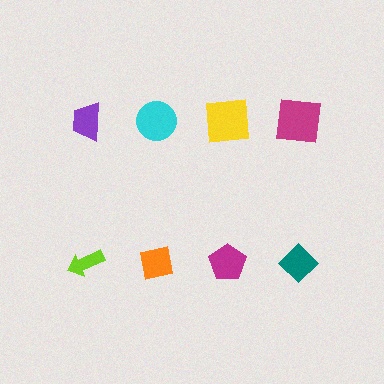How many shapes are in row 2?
4 shapes.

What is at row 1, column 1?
A purple trapezoid.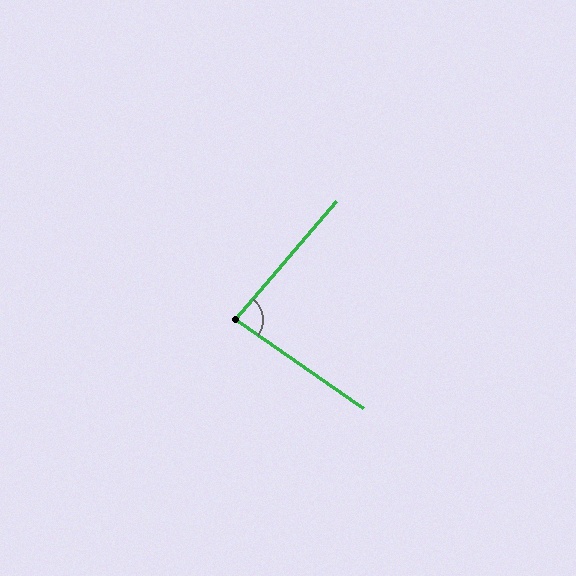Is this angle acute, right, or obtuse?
It is acute.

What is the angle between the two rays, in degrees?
Approximately 84 degrees.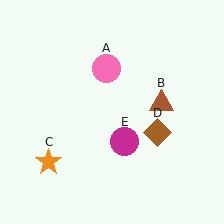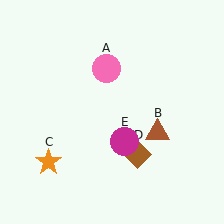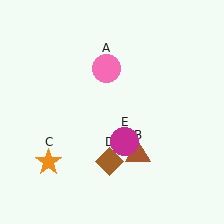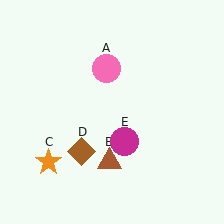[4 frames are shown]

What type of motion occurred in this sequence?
The brown triangle (object B), brown diamond (object D) rotated clockwise around the center of the scene.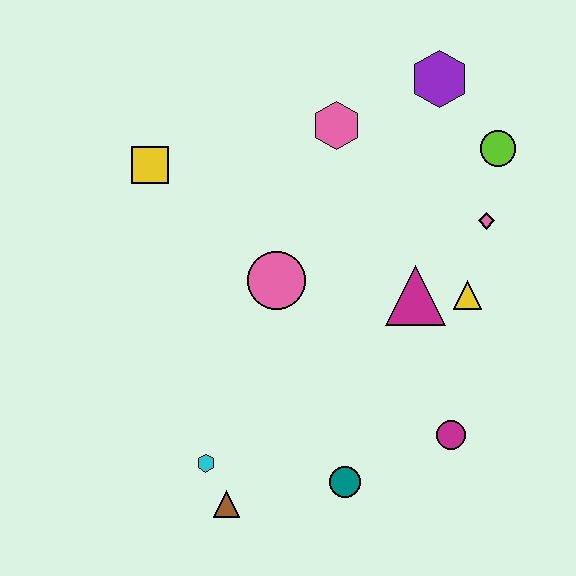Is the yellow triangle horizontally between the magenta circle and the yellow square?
No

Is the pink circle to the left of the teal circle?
Yes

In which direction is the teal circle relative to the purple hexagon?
The teal circle is below the purple hexagon.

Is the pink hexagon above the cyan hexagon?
Yes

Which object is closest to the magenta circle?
The teal circle is closest to the magenta circle.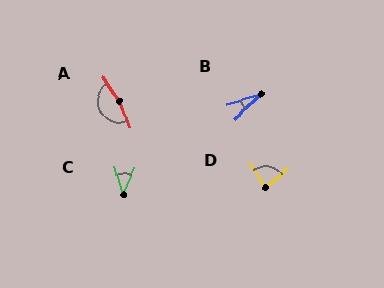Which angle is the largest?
A, at approximately 167 degrees.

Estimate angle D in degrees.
Approximately 84 degrees.